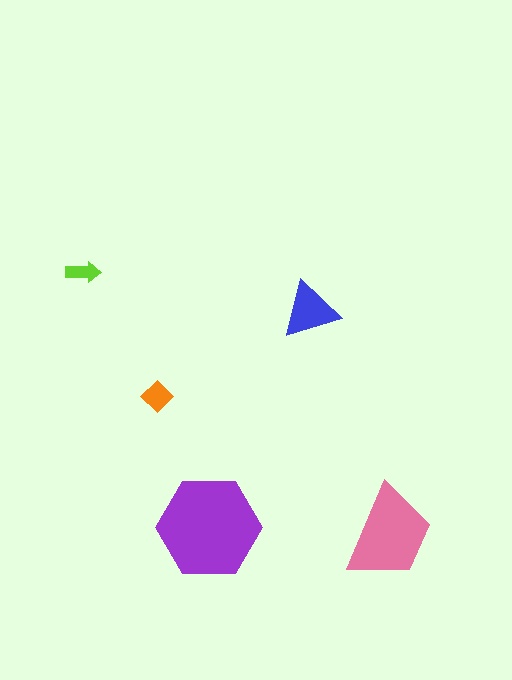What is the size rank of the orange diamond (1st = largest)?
4th.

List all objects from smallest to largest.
The lime arrow, the orange diamond, the blue triangle, the pink trapezoid, the purple hexagon.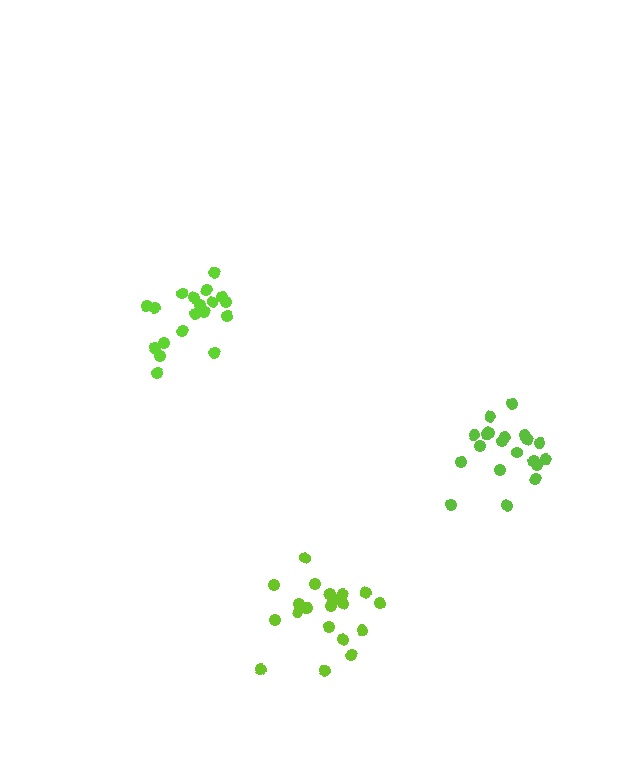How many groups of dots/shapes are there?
There are 3 groups.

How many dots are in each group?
Group 1: 20 dots, Group 2: 20 dots, Group 3: 19 dots (59 total).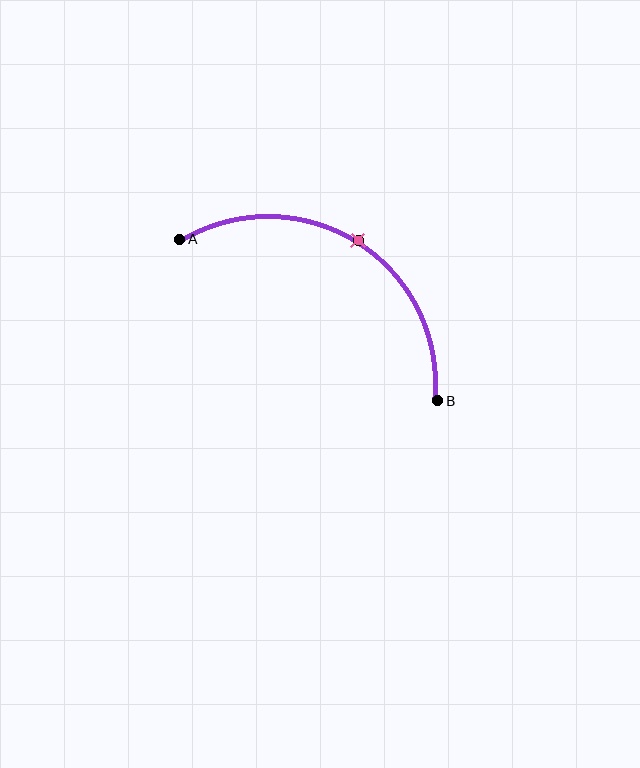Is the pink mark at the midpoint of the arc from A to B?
Yes. The pink mark lies on the arc at equal arc-length from both A and B — it is the arc midpoint.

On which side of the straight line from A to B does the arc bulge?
The arc bulges above the straight line connecting A and B.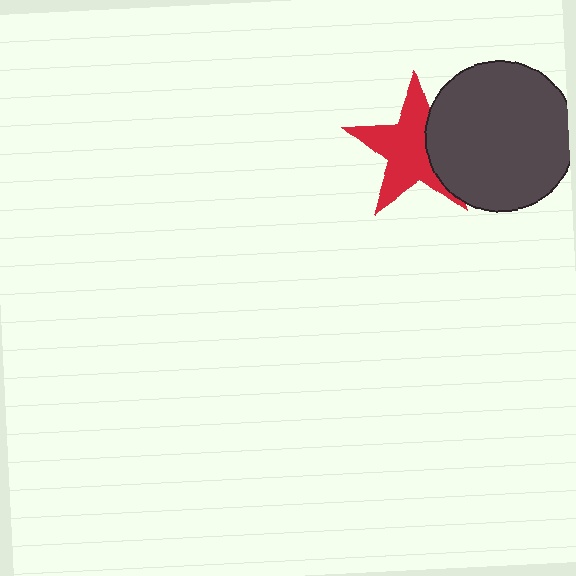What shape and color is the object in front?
The object in front is a dark gray circle.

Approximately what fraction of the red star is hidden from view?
Roughly 32% of the red star is hidden behind the dark gray circle.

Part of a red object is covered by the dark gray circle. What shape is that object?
It is a star.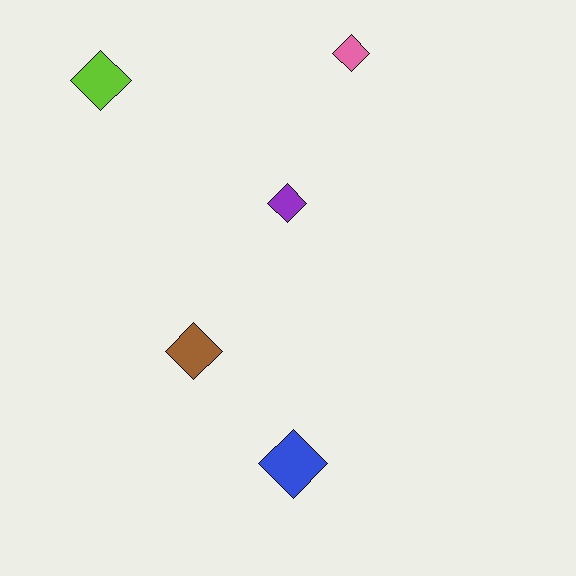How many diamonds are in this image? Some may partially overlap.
There are 5 diamonds.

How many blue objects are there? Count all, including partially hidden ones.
There is 1 blue object.